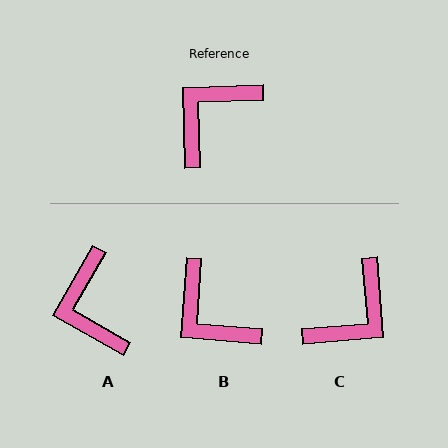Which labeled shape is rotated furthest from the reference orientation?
C, about 177 degrees away.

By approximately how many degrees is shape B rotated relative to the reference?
Approximately 84 degrees counter-clockwise.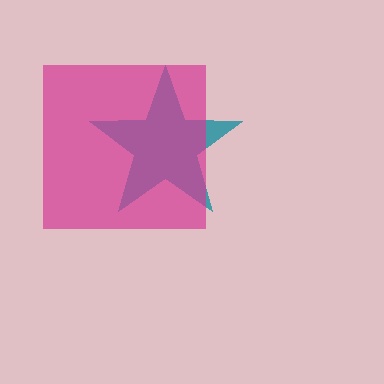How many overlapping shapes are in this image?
There are 2 overlapping shapes in the image.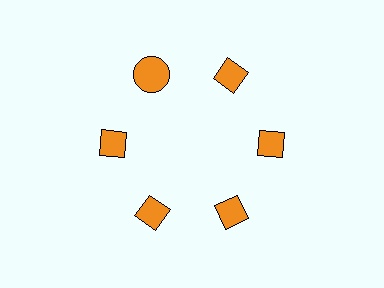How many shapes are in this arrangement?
There are 6 shapes arranged in a ring pattern.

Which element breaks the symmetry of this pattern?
The orange circle at roughly the 11 o'clock position breaks the symmetry. All other shapes are orange diamonds.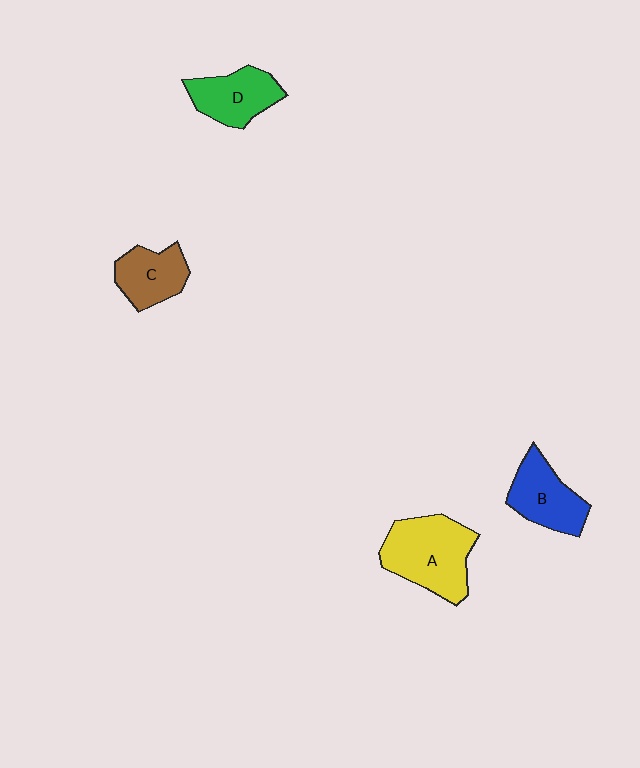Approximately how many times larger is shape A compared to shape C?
Approximately 1.7 times.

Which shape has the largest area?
Shape A (yellow).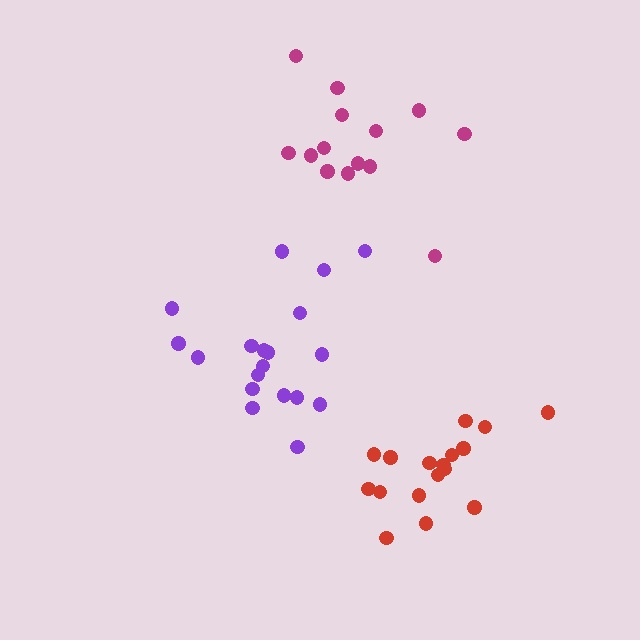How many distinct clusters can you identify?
There are 3 distinct clusters.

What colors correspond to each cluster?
The clusters are colored: purple, magenta, red.